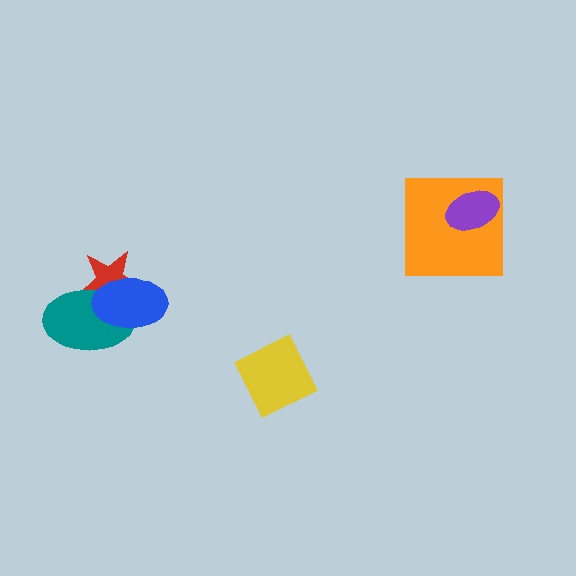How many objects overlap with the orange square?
1 object overlaps with the orange square.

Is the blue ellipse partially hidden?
No, no other shape covers it.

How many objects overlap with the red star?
2 objects overlap with the red star.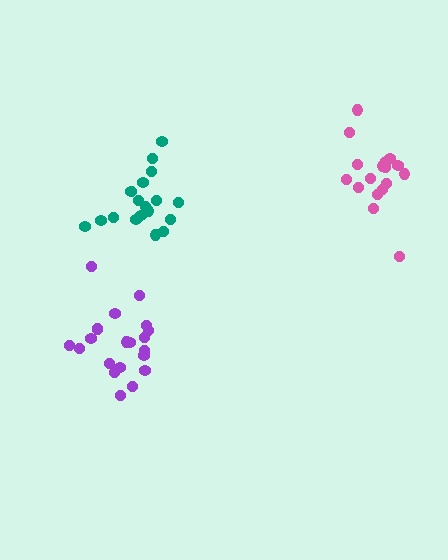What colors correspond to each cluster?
The clusters are colored: teal, pink, purple.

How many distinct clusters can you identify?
There are 3 distinct clusters.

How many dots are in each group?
Group 1: 19 dots, Group 2: 17 dots, Group 3: 21 dots (57 total).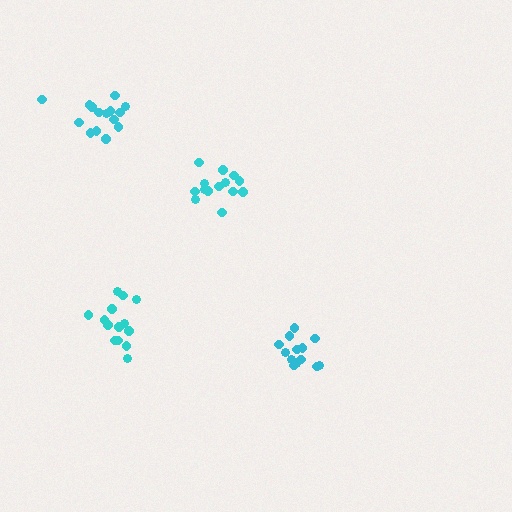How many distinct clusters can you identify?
There are 4 distinct clusters.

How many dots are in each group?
Group 1: 13 dots, Group 2: 15 dots, Group 3: 14 dots, Group 4: 14 dots (56 total).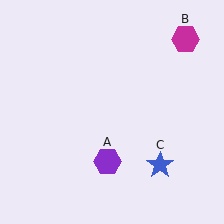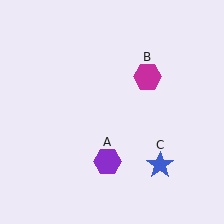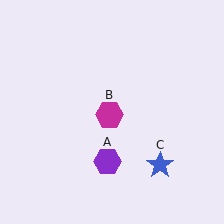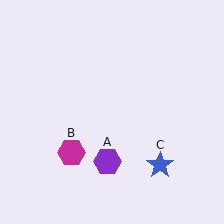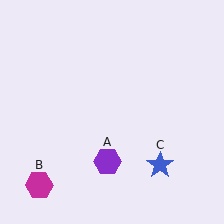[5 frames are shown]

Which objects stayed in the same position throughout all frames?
Purple hexagon (object A) and blue star (object C) remained stationary.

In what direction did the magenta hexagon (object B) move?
The magenta hexagon (object B) moved down and to the left.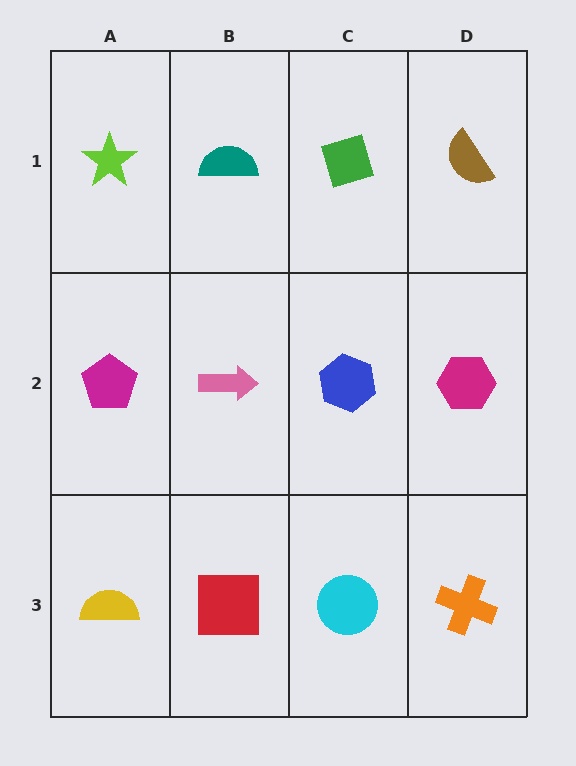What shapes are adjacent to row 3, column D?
A magenta hexagon (row 2, column D), a cyan circle (row 3, column C).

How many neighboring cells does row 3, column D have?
2.